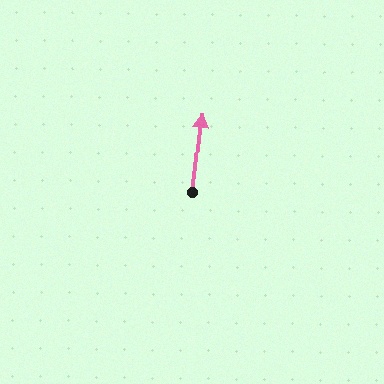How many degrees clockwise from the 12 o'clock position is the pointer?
Approximately 7 degrees.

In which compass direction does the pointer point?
North.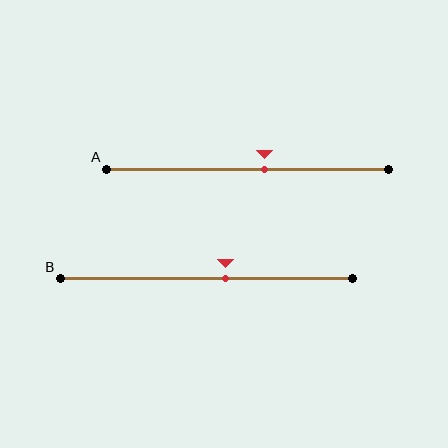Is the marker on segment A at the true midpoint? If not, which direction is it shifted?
No, the marker on segment A is shifted to the right by about 6% of the segment length.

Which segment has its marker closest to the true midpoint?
Segment A has its marker closest to the true midpoint.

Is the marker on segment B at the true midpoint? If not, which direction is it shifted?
No, the marker on segment B is shifted to the right by about 7% of the segment length.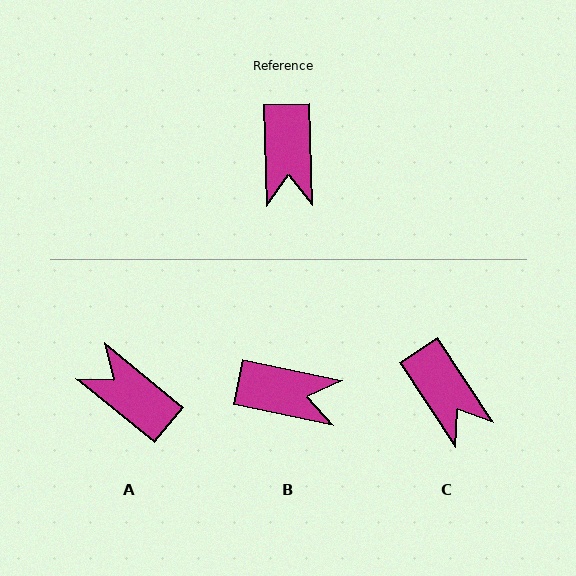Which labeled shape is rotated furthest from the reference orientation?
A, about 131 degrees away.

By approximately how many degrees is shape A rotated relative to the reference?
Approximately 131 degrees clockwise.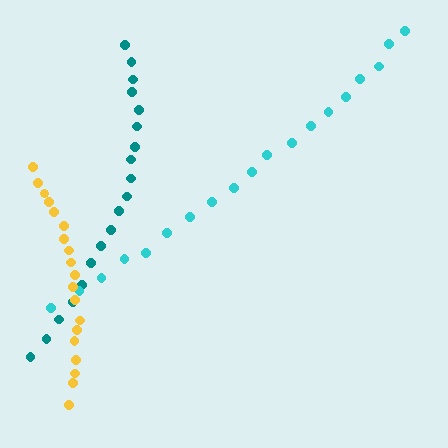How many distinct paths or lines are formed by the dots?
There are 3 distinct paths.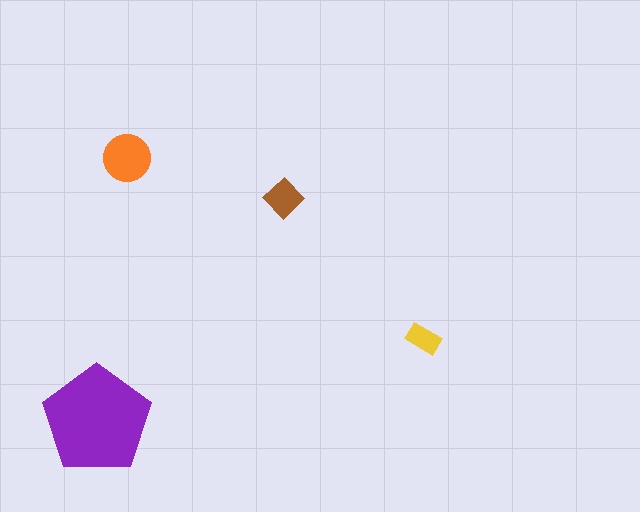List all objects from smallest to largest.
The yellow rectangle, the brown diamond, the orange circle, the purple pentagon.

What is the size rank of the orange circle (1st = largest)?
2nd.